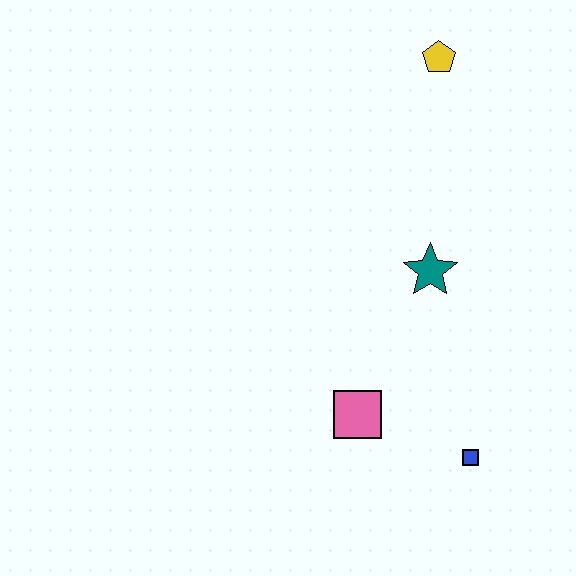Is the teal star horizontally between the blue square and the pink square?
Yes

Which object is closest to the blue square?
The pink square is closest to the blue square.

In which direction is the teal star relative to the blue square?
The teal star is above the blue square.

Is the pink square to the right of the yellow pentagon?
No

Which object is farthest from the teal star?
The yellow pentagon is farthest from the teal star.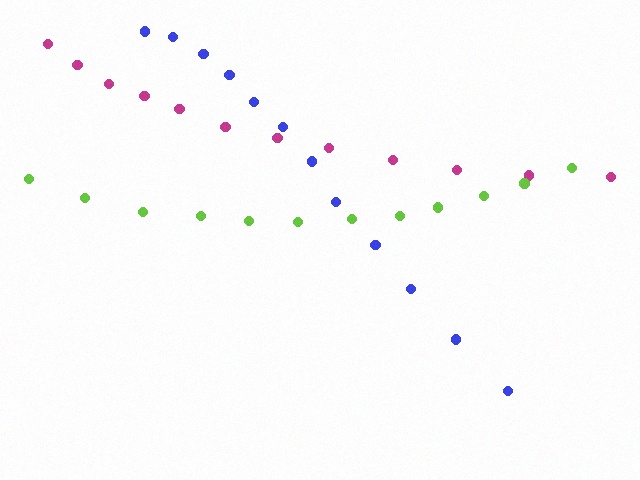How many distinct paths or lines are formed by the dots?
There are 3 distinct paths.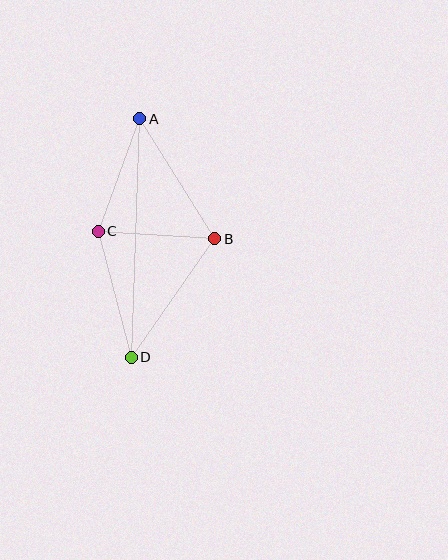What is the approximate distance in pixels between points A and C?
The distance between A and C is approximately 120 pixels.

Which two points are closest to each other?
Points B and C are closest to each other.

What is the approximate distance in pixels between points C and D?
The distance between C and D is approximately 130 pixels.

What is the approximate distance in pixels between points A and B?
The distance between A and B is approximately 141 pixels.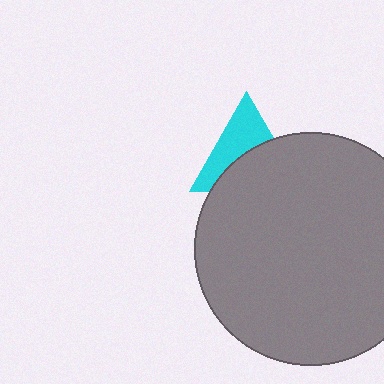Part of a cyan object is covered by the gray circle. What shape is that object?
It is a triangle.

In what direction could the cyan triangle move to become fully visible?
The cyan triangle could move up. That would shift it out from behind the gray circle entirely.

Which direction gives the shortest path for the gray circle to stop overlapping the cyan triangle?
Moving down gives the shortest separation.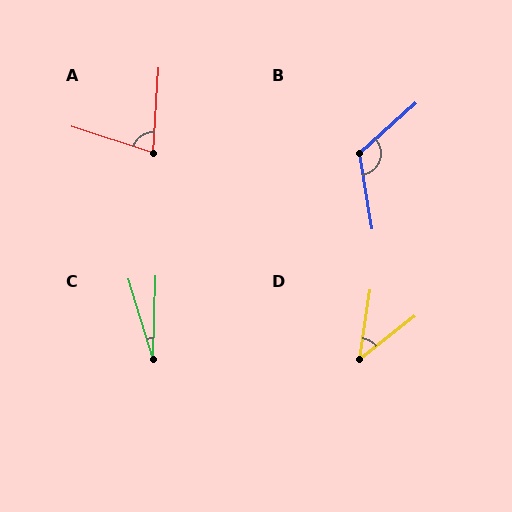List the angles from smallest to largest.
C (19°), D (43°), A (76°), B (123°).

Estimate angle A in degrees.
Approximately 76 degrees.